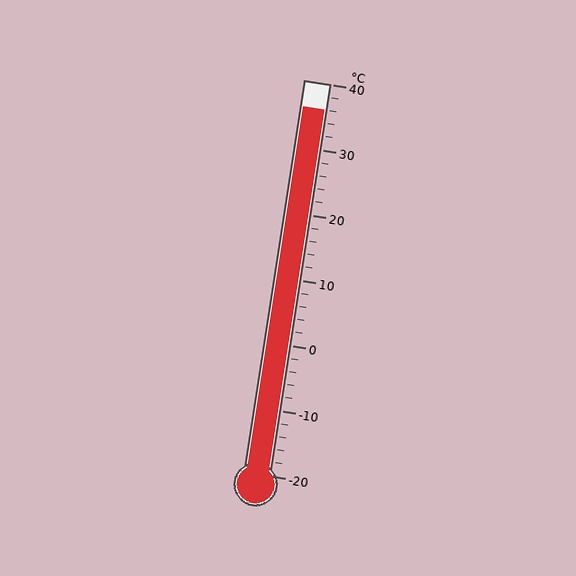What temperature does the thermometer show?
The thermometer shows approximately 36°C.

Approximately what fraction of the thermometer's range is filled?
The thermometer is filled to approximately 95% of its range.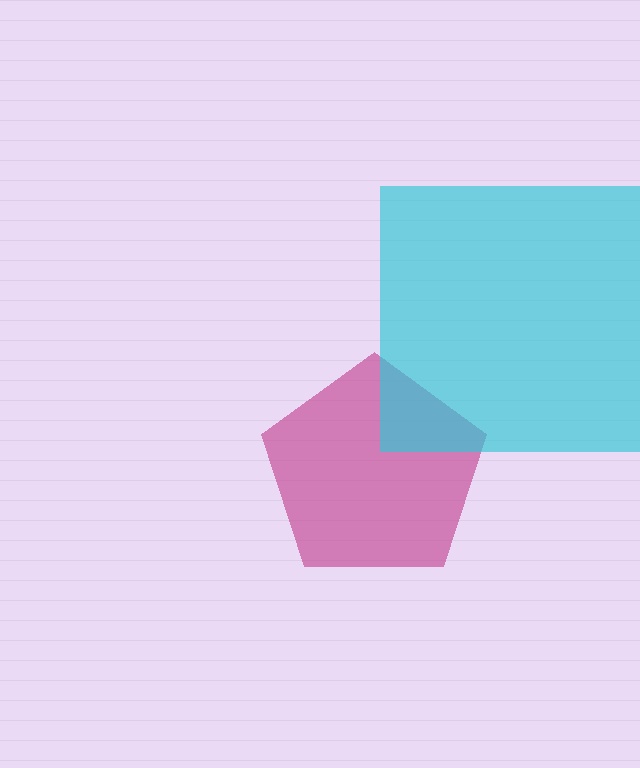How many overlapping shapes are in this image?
There are 2 overlapping shapes in the image.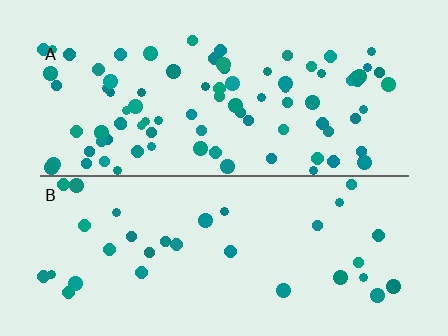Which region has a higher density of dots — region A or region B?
A (the top).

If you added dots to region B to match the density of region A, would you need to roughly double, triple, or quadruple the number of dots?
Approximately triple.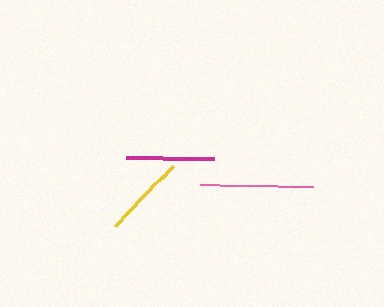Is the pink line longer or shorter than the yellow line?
The pink line is longer than the yellow line.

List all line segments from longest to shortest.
From longest to shortest: pink, magenta, yellow.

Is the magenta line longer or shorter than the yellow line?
The magenta line is longer than the yellow line.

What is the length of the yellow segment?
The yellow segment is approximately 84 pixels long.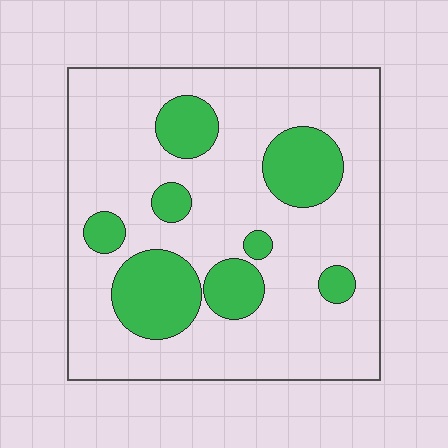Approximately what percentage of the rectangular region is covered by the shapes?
Approximately 25%.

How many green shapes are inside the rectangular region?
8.